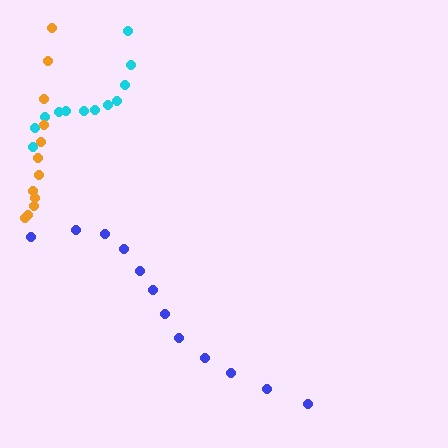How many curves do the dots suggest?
There are 3 distinct paths.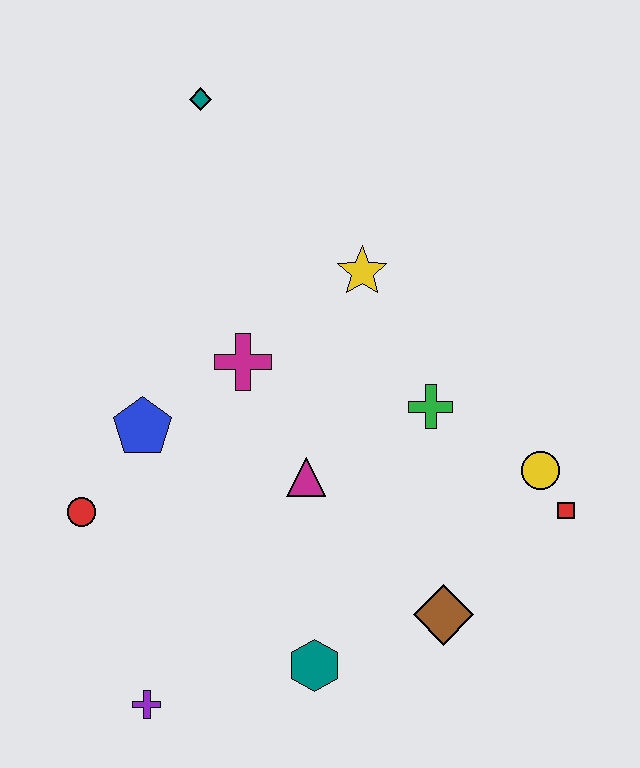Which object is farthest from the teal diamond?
The purple cross is farthest from the teal diamond.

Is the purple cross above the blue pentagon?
No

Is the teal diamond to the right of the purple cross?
Yes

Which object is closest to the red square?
The yellow circle is closest to the red square.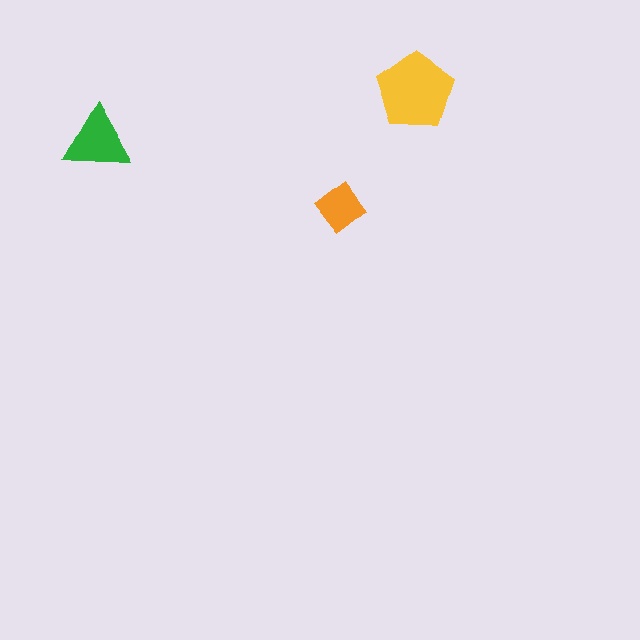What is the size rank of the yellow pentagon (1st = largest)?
1st.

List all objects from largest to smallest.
The yellow pentagon, the green triangle, the orange diamond.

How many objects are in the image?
There are 3 objects in the image.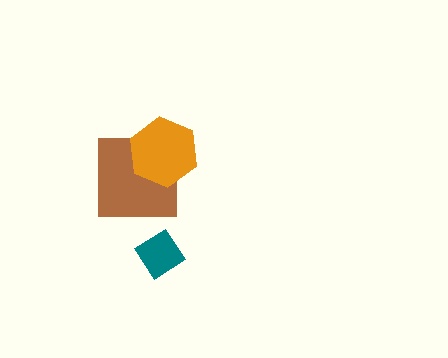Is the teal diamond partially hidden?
No, no other shape covers it.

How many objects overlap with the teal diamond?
0 objects overlap with the teal diamond.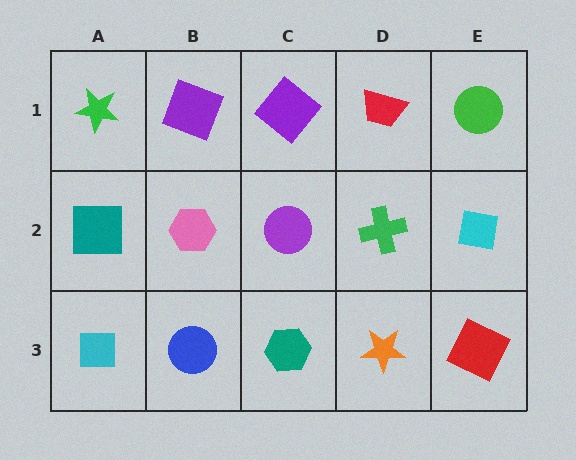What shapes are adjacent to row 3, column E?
A cyan square (row 2, column E), an orange star (row 3, column D).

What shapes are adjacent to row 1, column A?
A teal square (row 2, column A), a purple square (row 1, column B).